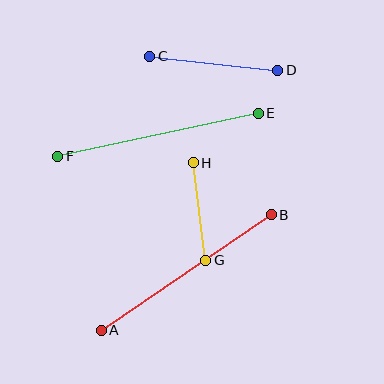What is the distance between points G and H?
The distance is approximately 98 pixels.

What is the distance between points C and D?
The distance is approximately 129 pixels.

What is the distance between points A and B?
The distance is approximately 205 pixels.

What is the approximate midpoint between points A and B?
The midpoint is at approximately (186, 273) pixels.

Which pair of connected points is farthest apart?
Points A and B are farthest apart.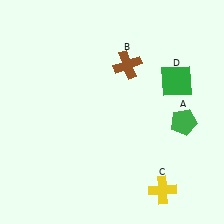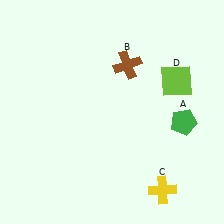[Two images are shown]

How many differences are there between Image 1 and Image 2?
There is 1 difference between the two images.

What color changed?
The square (D) changed from green in Image 1 to lime in Image 2.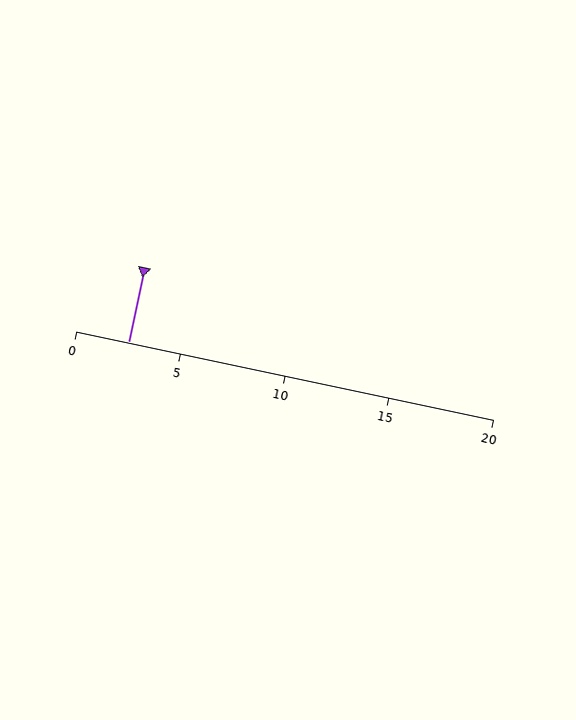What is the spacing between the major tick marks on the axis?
The major ticks are spaced 5 apart.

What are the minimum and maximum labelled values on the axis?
The axis runs from 0 to 20.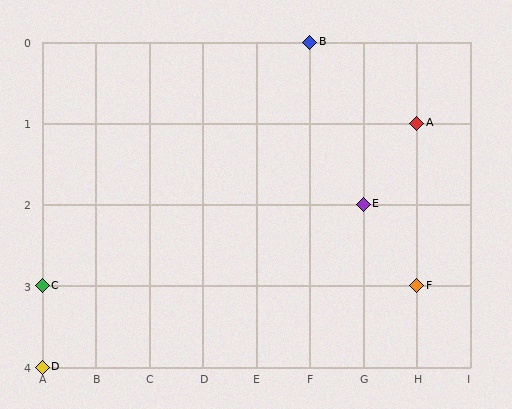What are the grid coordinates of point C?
Point C is at grid coordinates (A, 3).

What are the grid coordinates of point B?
Point B is at grid coordinates (F, 0).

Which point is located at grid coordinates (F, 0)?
Point B is at (F, 0).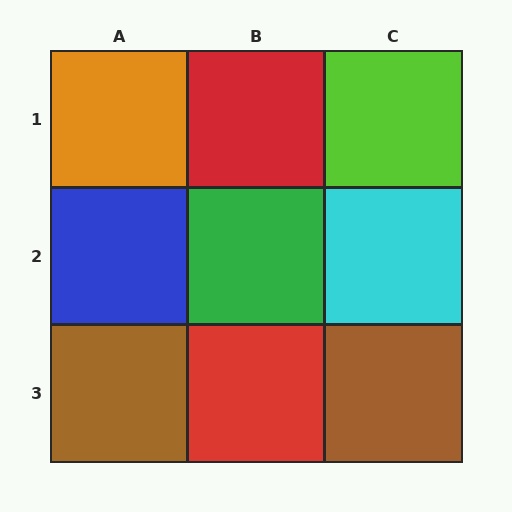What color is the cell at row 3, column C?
Brown.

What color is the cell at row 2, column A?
Blue.